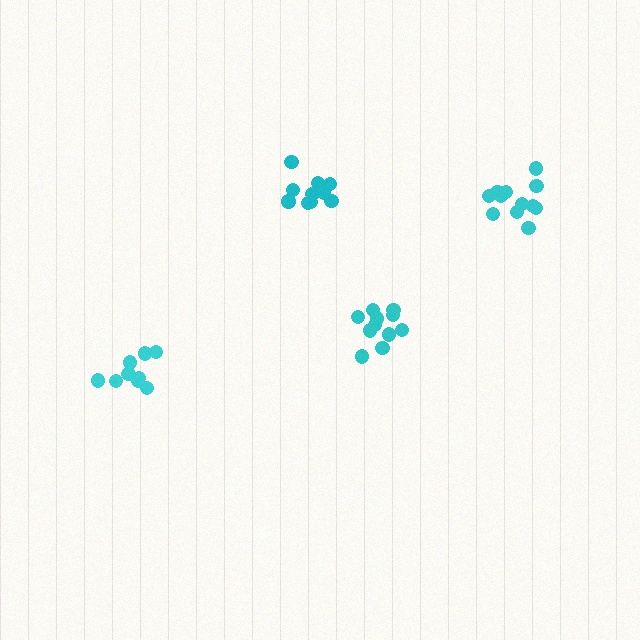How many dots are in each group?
Group 1: 11 dots, Group 2: 10 dots, Group 3: 12 dots, Group 4: 9 dots (42 total).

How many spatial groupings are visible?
There are 4 spatial groupings.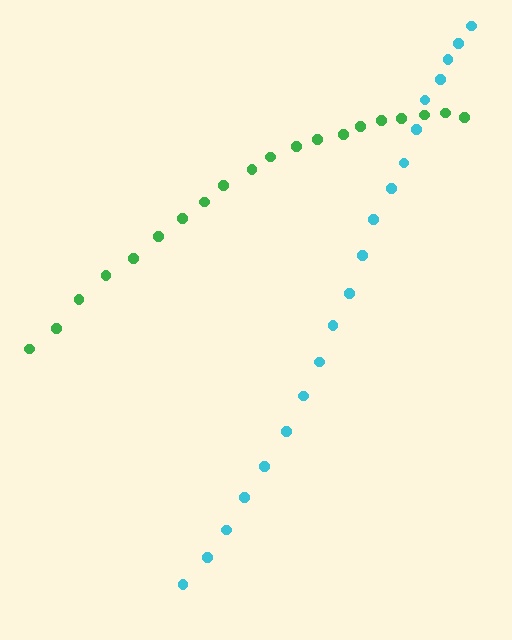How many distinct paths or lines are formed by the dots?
There are 2 distinct paths.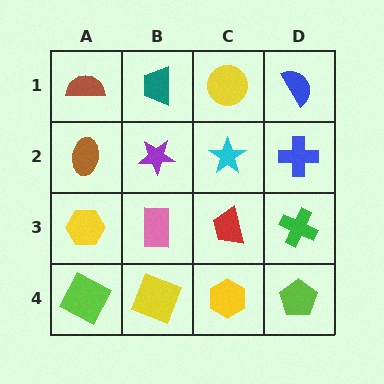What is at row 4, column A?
A lime square.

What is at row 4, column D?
A lime pentagon.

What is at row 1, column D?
A blue semicircle.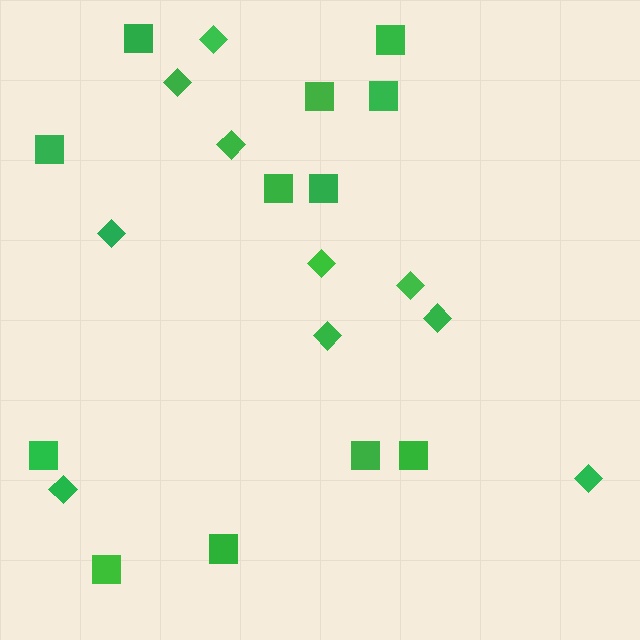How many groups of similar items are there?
There are 2 groups: one group of diamonds (10) and one group of squares (12).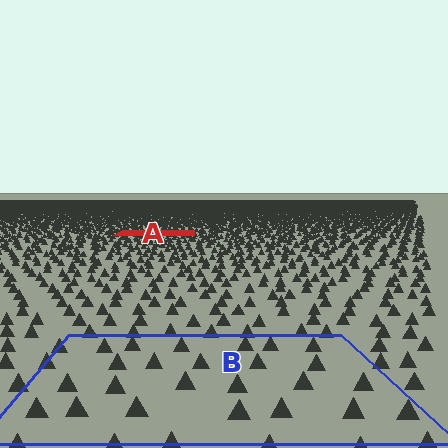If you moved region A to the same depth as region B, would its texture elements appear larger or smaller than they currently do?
They would appear larger. At a closer depth, the same texture elements are projected at a bigger on-screen size.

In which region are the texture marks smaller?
The texture marks are smaller in region A, because it is farther away.